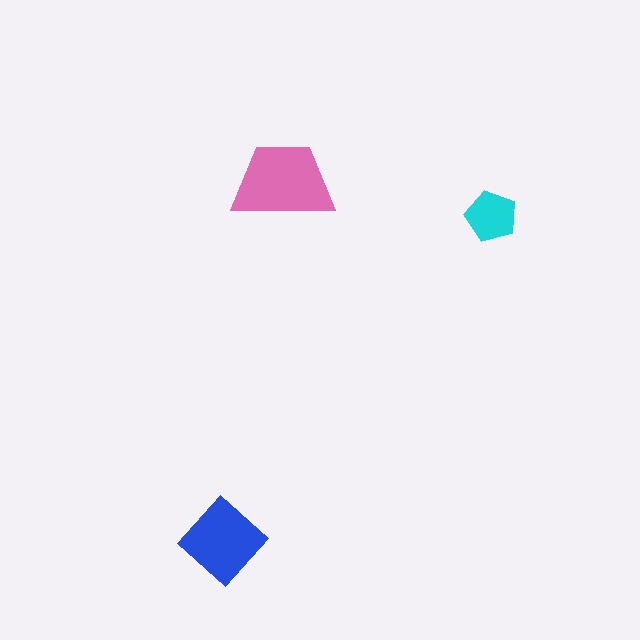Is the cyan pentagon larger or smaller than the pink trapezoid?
Smaller.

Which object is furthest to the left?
The blue diamond is leftmost.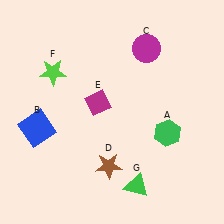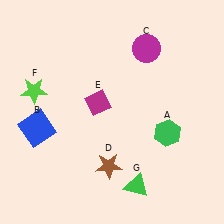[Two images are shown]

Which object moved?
The lime star (F) moved left.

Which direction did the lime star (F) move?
The lime star (F) moved left.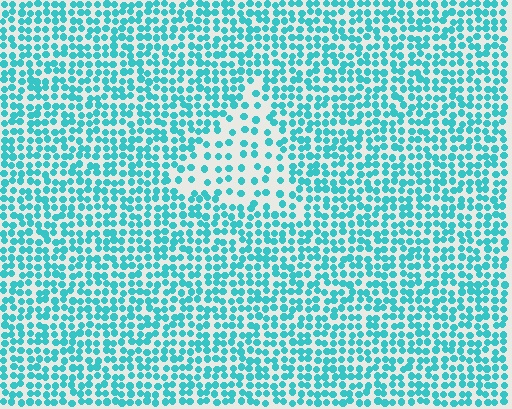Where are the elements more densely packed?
The elements are more densely packed outside the triangle boundary.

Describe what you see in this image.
The image contains small cyan elements arranged at two different densities. A triangle-shaped region is visible where the elements are less densely packed than the surrounding area.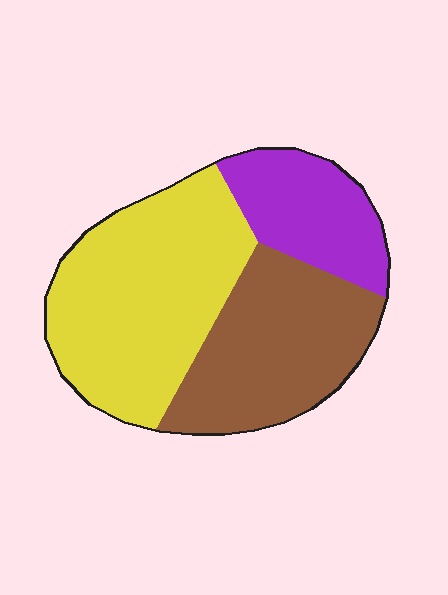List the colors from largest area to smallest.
From largest to smallest: yellow, brown, purple.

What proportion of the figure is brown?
Brown takes up about one third (1/3) of the figure.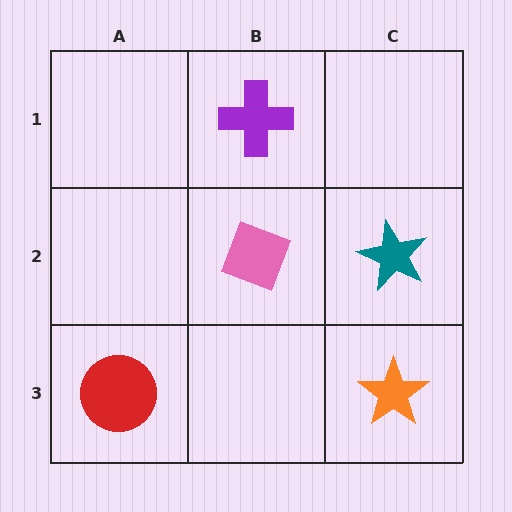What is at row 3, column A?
A red circle.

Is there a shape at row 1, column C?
No, that cell is empty.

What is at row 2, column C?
A teal star.